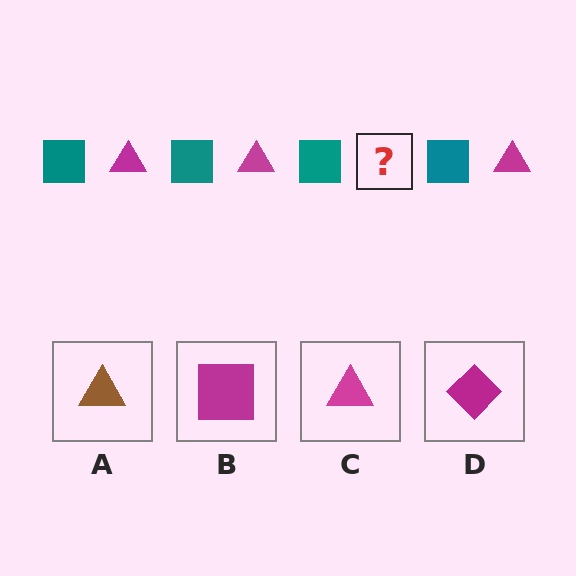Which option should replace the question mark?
Option C.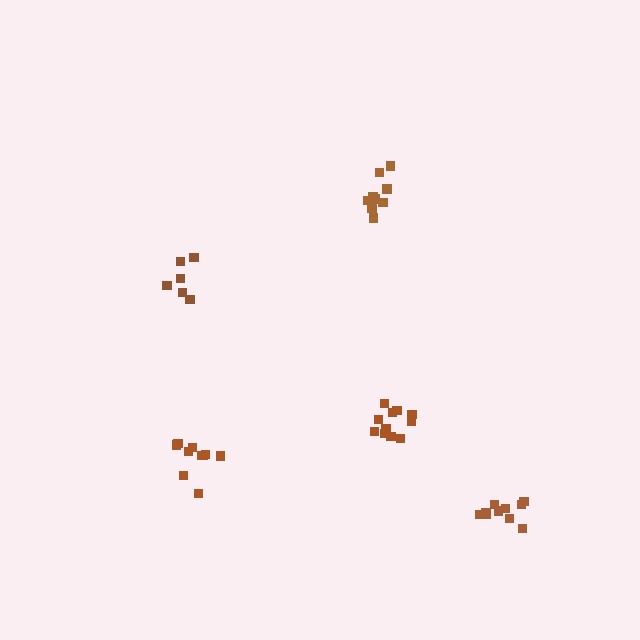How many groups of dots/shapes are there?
There are 5 groups.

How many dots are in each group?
Group 1: 11 dots, Group 2: 6 dots, Group 3: 10 dots, Group 4: 11 dots, Group 5: 10 dots (48 total).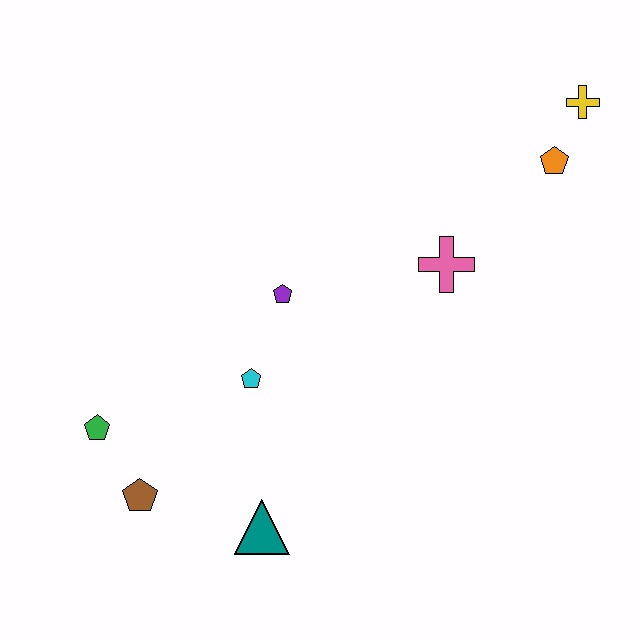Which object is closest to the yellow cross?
The orange pentagon is closest to the yellow cross.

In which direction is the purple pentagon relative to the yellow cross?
The purple pentagon is to the left of the yellow cross.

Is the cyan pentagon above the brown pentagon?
Yes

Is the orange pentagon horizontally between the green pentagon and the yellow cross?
Yes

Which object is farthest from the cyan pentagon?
The yellow cross is farthest from the cyan pentagon.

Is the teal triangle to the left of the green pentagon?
No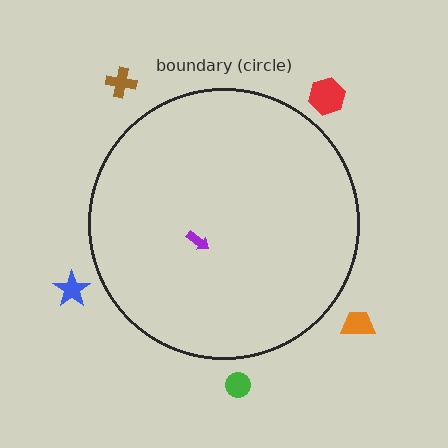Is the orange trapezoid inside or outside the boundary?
Outside.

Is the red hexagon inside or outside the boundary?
Outside.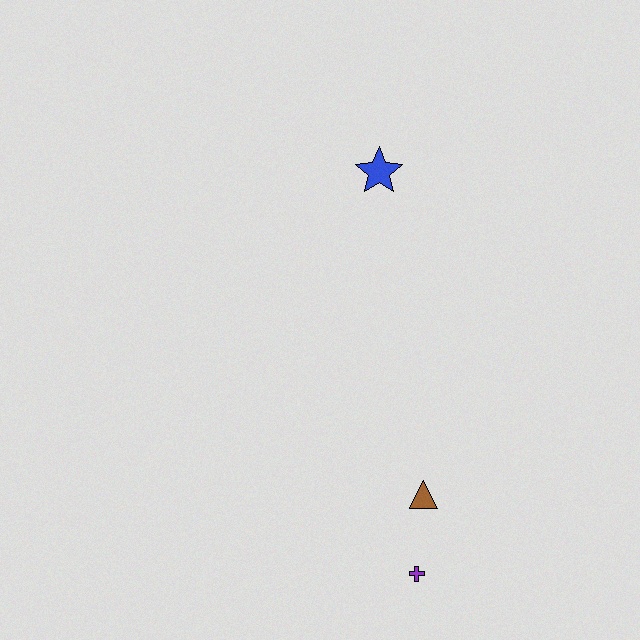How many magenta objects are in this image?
There are no magenta objects.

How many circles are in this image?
There are no circles.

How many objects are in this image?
There are 3 objects.